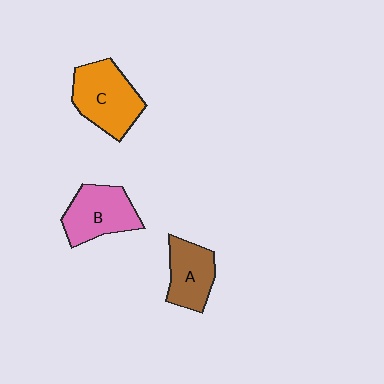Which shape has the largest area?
Shape C (orange).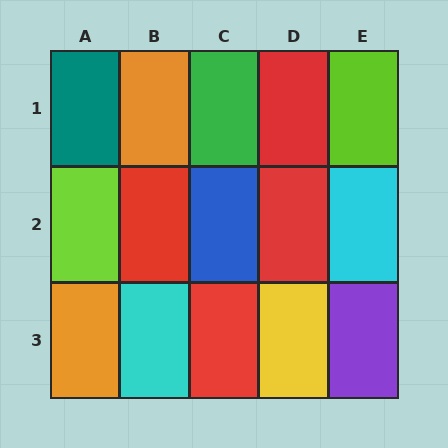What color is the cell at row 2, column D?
Red.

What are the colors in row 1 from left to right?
Teal, orange, green, red, lime.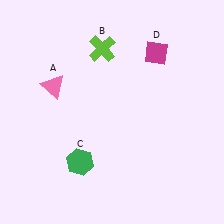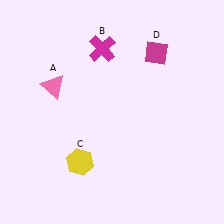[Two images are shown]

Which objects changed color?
B changed from lime to magenta. C changed from green to yellow.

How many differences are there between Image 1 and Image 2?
There are 2 differences between the two images.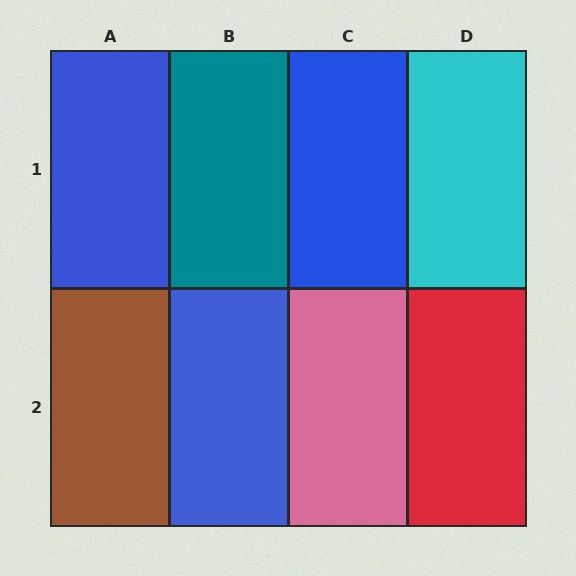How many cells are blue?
3 cells are blue.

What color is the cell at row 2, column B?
Blue.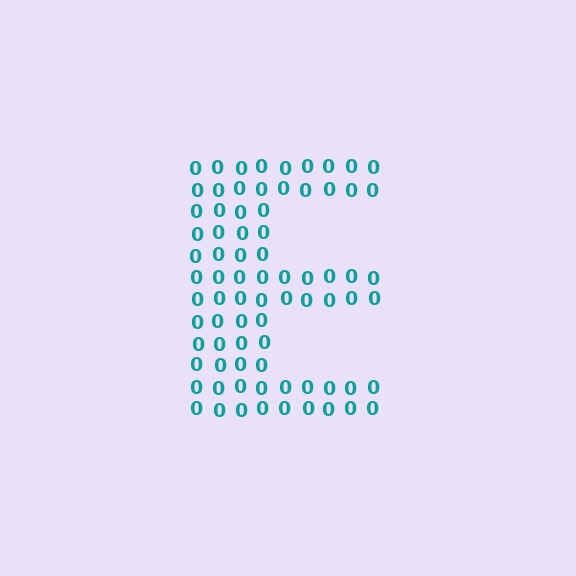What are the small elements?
The small elements are digit 0's.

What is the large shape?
The large shape is the letter E.